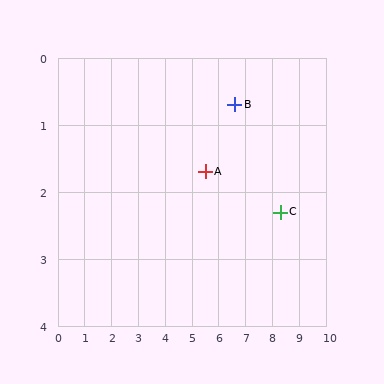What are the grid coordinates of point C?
Point C is at approximately (8.3, 2.3).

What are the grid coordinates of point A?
Point A is at approximately (5.5, 1.7).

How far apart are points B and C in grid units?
Points B and C are about 2.3 grid units apart.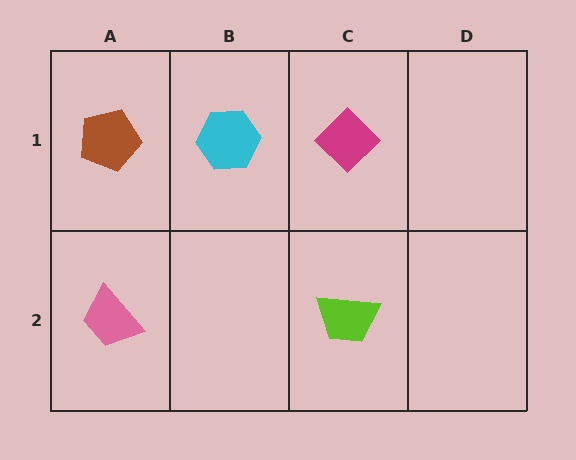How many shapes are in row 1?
3 shapes.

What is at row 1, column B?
A cyan hexagon.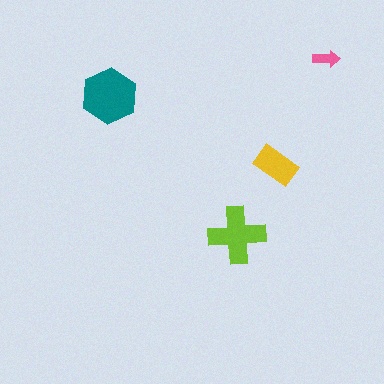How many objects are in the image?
There are 4 objects in the image.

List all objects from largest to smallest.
The teal hexagon, the lime cross, the yellow rectangle, the pink arrow.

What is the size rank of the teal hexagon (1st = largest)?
1st.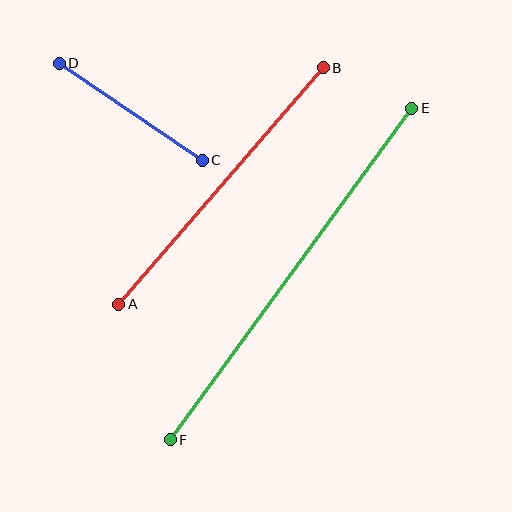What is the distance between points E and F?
The distance is approximately 410 pixels.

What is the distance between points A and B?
The distance is approximately 313 pixels.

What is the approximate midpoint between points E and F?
The midpoint is at approximately (291, 274) pixels.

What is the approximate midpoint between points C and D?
The midpoint is at approximately (131, 112) pixels.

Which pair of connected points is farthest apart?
Points E and F are farthest apart.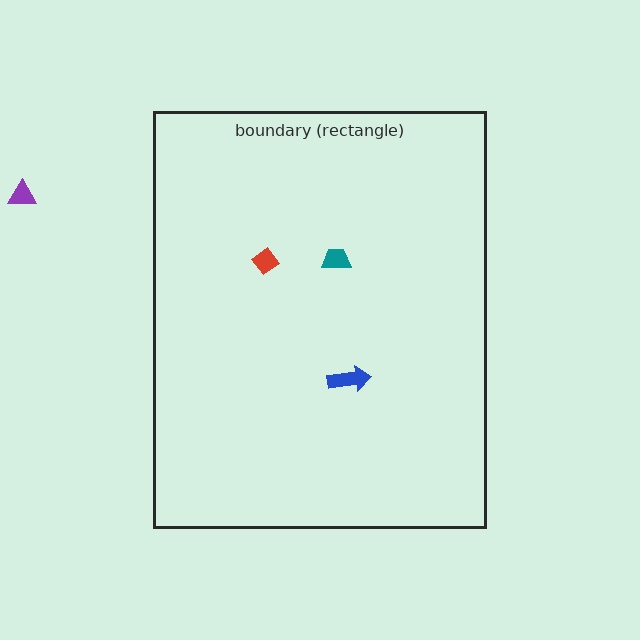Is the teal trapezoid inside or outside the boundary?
Inside.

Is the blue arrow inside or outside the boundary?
Inside.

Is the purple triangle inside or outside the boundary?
Outside.